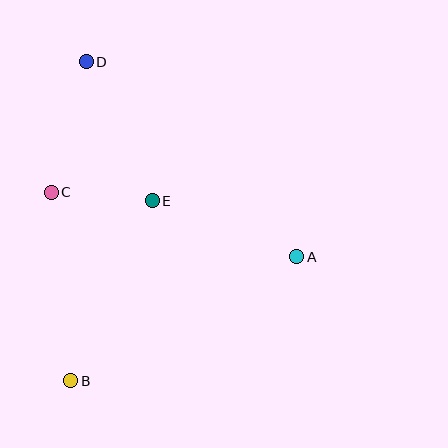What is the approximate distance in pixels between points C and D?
The distance between C and D is approximately 135 pixels.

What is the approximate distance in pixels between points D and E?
The distance between D and E is approximately 154 pixels.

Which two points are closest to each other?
Points C and E are closest to each other.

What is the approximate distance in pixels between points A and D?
The distance between A and D is approximately 287 pixels.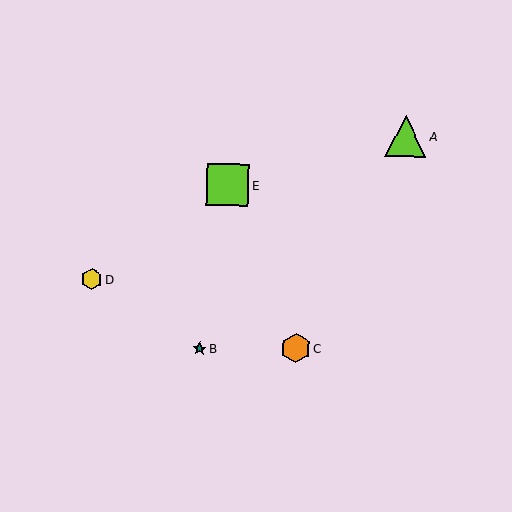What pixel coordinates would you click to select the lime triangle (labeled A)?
Click at (406, 136) to select the lime triangle A.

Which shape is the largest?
The lime square (labeled E) is the largest.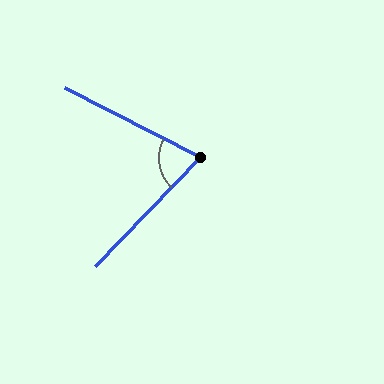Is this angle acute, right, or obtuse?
It is acute.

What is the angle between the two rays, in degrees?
Approximately 73 degrees.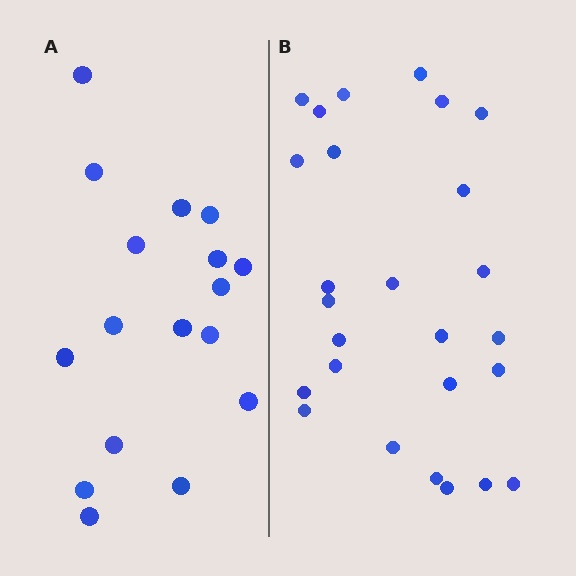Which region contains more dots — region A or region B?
Region B (the right region) has more dots.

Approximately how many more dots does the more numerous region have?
Region B has roughly 8 or so more dots than region A.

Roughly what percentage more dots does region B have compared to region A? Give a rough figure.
About 55% more.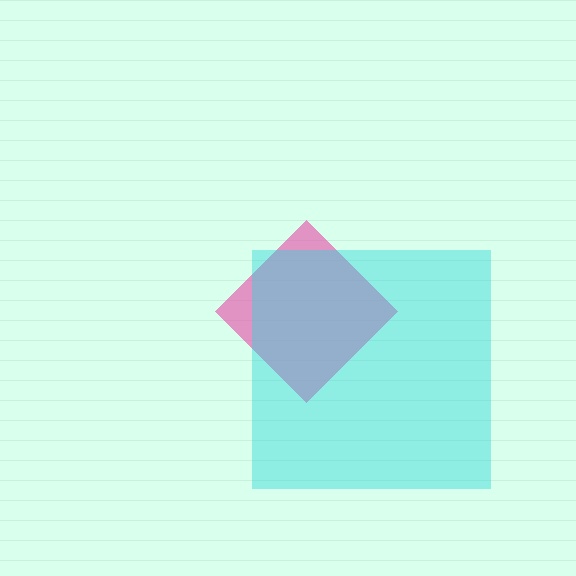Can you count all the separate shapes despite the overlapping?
Yes, there are 2 separate shapes.